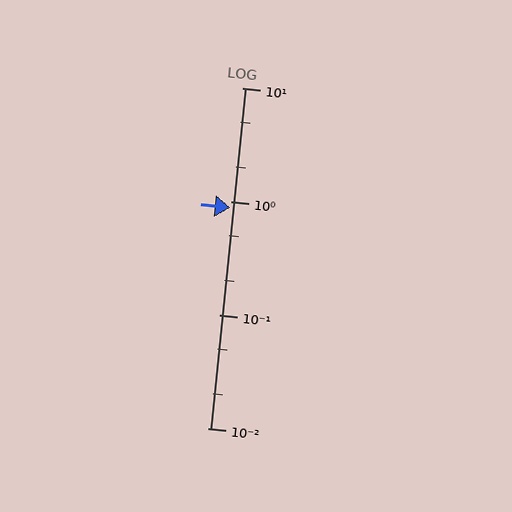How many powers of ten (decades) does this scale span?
The scale spans 3 decades, from 0.01 to 10.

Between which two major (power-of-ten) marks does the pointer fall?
The pointer is between 0.1 and 1.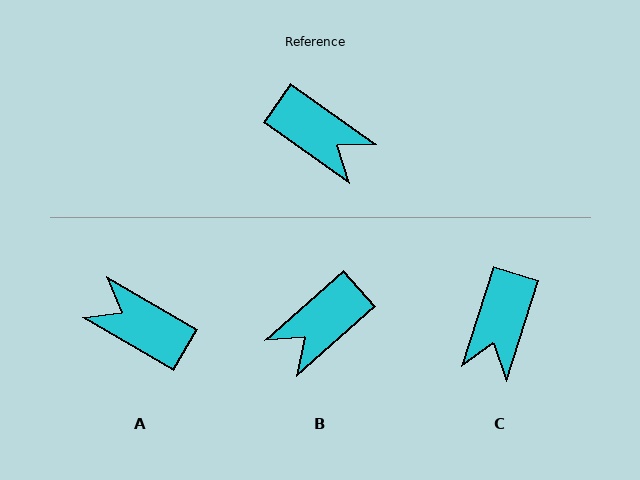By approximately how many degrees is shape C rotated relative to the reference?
Approximately 73 degrees clockwise.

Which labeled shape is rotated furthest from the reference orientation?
A, about 176 degrees away.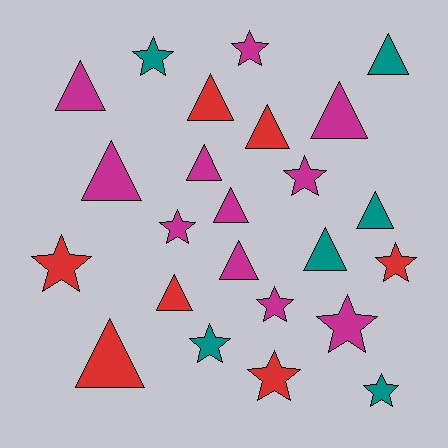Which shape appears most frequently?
Triangle, with 13 objects.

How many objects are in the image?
There are 24 objects.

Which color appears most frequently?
Magenta, with 11 objects.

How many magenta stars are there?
There are 5 magenta stars.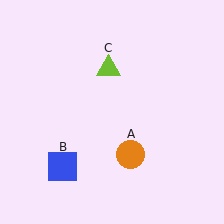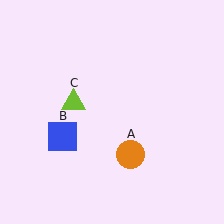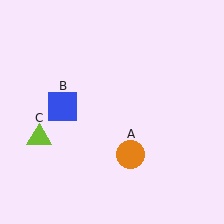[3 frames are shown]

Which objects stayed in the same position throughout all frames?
Orange circle (object A) remained stationary.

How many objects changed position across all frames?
2 objects changed position: blue square (object B), lime triangle (object C).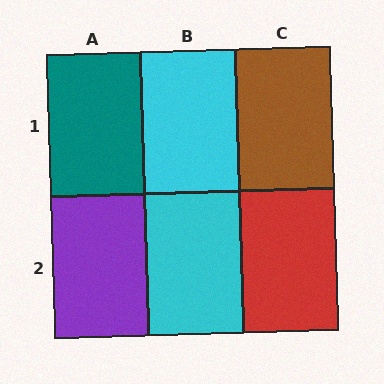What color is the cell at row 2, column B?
Cyan.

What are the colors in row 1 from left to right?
Teal, cyan, brown.